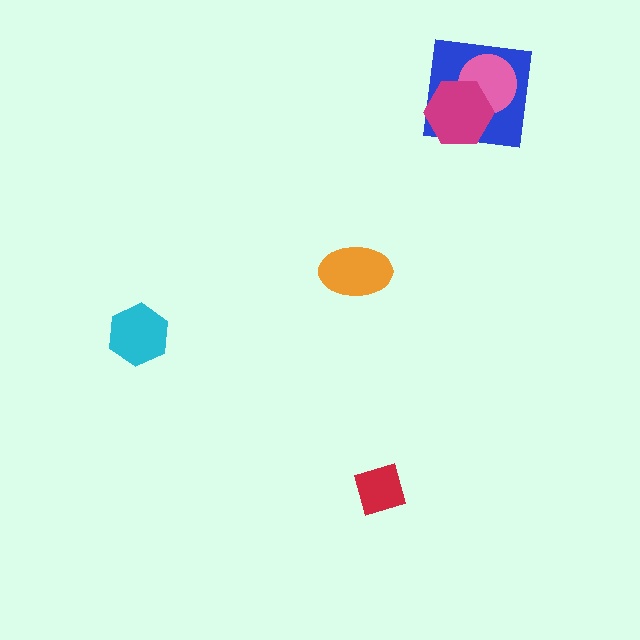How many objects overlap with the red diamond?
0 objects overlap with the red diamond.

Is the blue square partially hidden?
Yes, it is partially covered by another shape.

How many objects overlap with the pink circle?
2 objects overlap with the pink circle.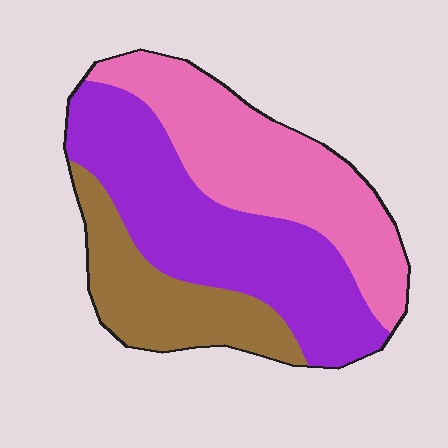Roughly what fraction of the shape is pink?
Pink takes up between a quarter and a half of the shape.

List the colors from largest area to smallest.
From largest to smallest: purple, pink, brown.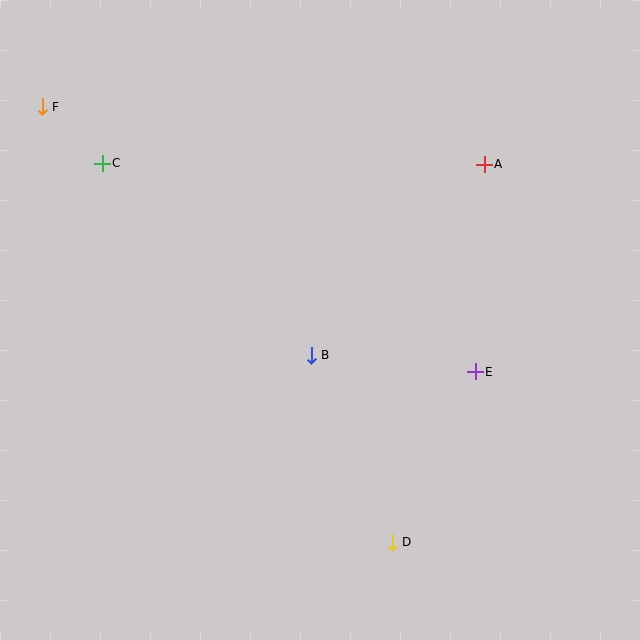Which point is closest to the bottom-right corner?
Point D is closest to the bottom-right corner.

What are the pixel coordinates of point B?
Point B is at (311, 355).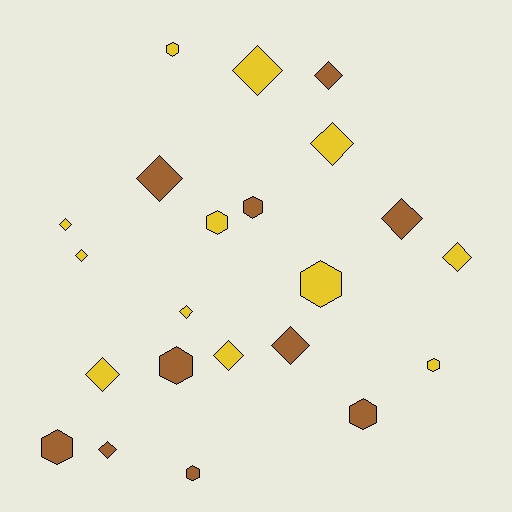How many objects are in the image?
There are 22 objects.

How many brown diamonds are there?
There are 5 brown diamonds.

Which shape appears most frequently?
Diamond, with 13 objects.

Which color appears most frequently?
Yellow, with 12 objects.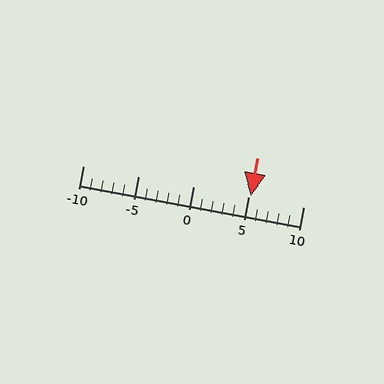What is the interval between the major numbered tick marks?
The major tick marks are spaced 5 units apart.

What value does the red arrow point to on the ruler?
The red arrow points to approximately 5.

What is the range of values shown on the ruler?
The ruler shows values from -10 to 10.